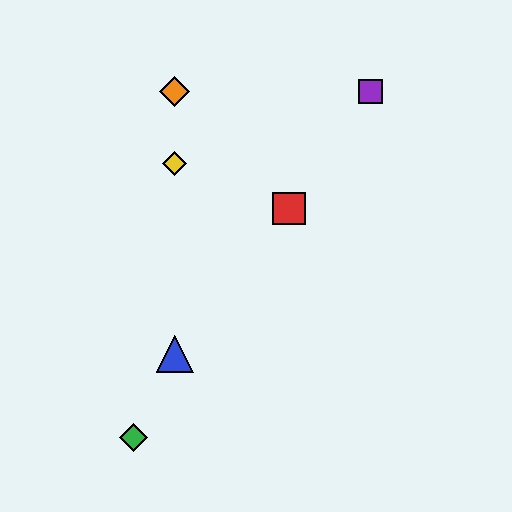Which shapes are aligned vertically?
The blue triangle, the yellow diamond, the orange diamond are aligned vertically.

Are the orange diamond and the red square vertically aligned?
No, the orange diamond is at x≈175 and the red square is at x≈289.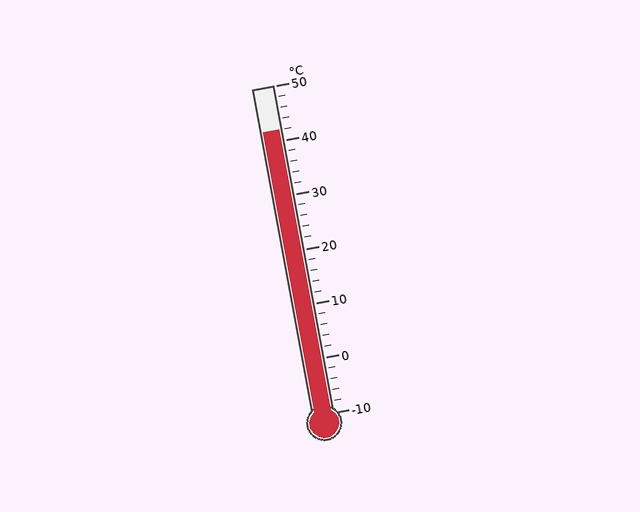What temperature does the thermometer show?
The thermometer shows approximately 42°C.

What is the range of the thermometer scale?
The thermometer scale ranges from -10°C to 50°C.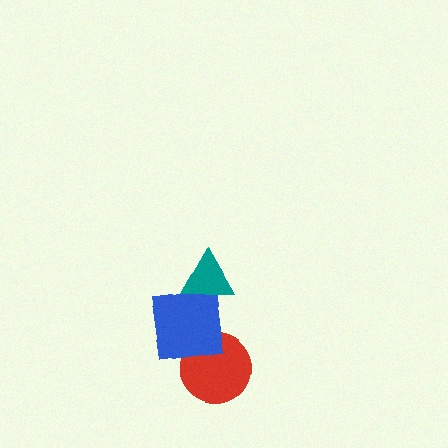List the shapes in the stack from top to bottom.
From top to bottom: the teal triangle, the blue square, the red circle.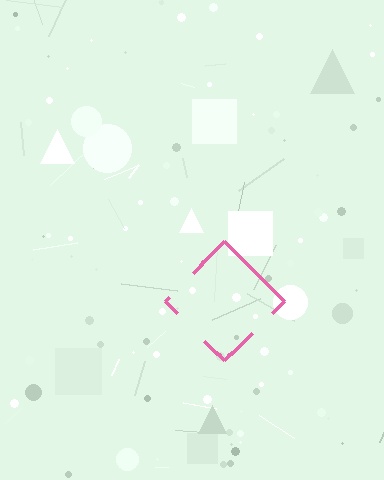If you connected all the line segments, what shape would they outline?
They would outline a diamond.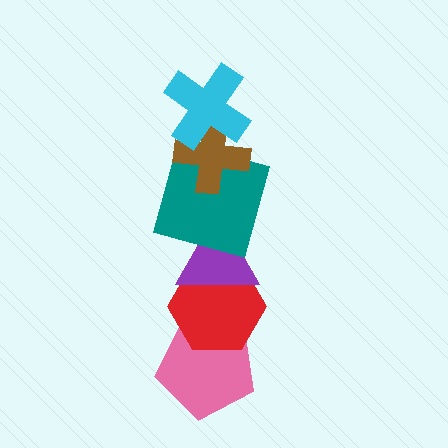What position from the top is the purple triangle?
The purple triangle is 4th from the top.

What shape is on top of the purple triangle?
The teal square is on top of the purple triangle.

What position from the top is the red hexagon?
The red hexagon is 5th from the top.